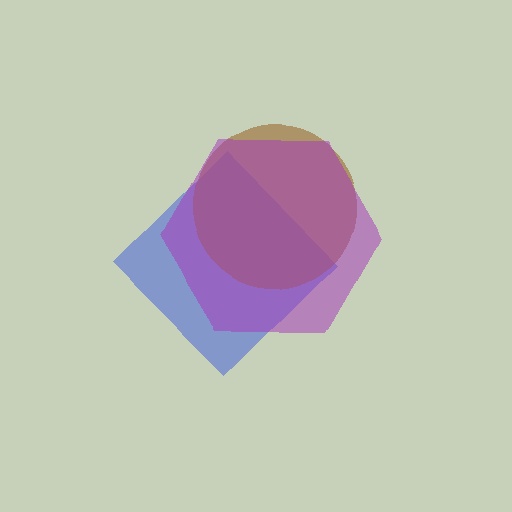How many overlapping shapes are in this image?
There are 3 overlapping shapes in the image.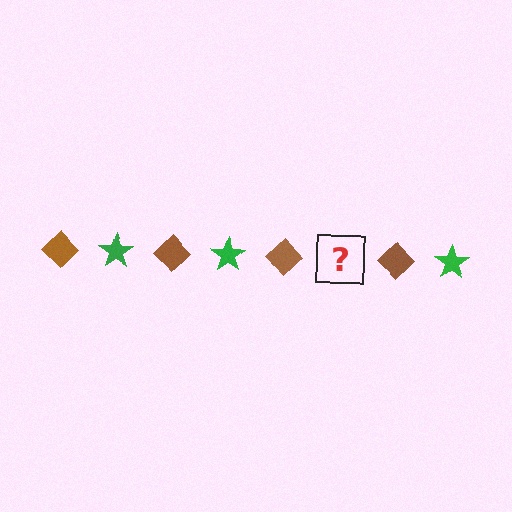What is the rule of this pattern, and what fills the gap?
The rule is that the pattern alternates between brown diamond and green star. The gap should be filled with a green star.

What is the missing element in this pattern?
The missing element is a green star.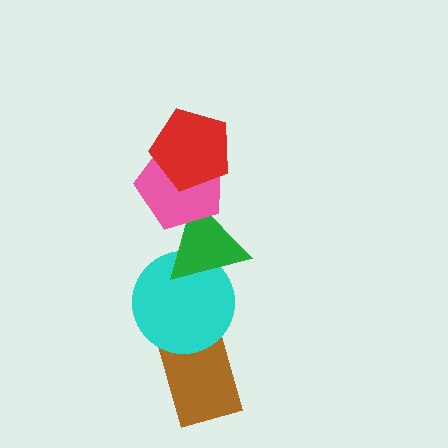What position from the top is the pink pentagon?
The pink pentagon is 2nd from the top.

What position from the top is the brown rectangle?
The brown rectangle is 5th from the top.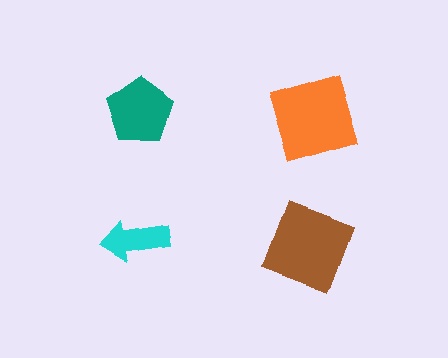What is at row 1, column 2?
An orange square.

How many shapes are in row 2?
2 shapes.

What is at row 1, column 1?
A teal pentagon.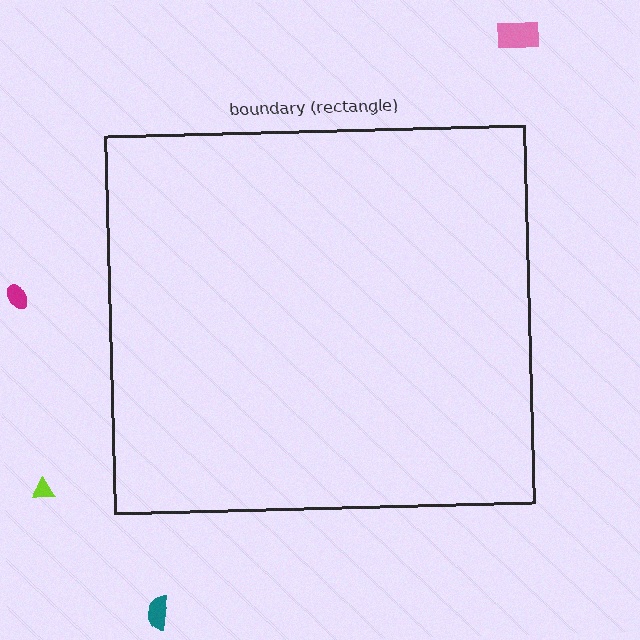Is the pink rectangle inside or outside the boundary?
Outside.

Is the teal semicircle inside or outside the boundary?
Outside.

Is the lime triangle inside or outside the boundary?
Outside.